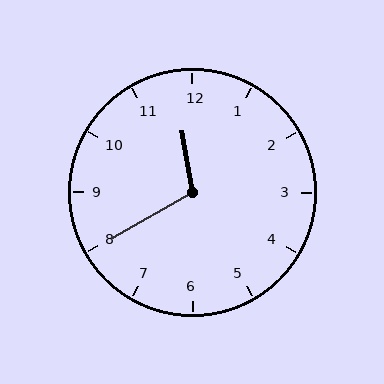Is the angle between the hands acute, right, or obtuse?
It is obtuse.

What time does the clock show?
11:40.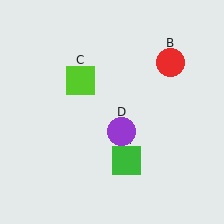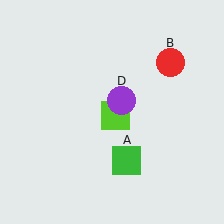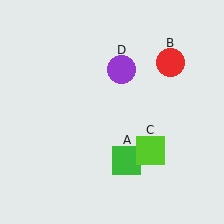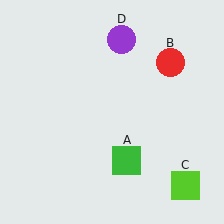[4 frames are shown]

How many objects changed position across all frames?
2 objects changed position: lime square (object C), purple circle (object D).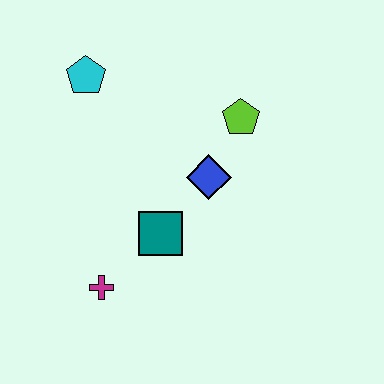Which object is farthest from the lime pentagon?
The magenta cross is farthest from the lime pentagon.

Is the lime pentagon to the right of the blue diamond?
Yes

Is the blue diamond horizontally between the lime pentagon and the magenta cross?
Yes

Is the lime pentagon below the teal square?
No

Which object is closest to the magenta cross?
The teal square is closest to the magenta cross.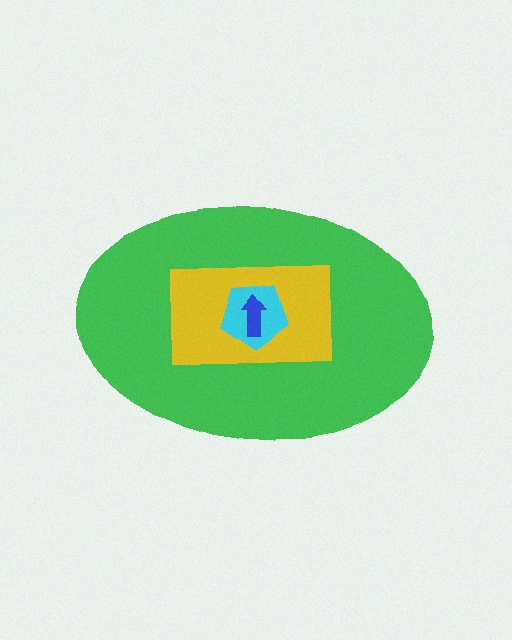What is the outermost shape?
The green ellipse.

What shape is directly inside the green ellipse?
The yellow rectangle.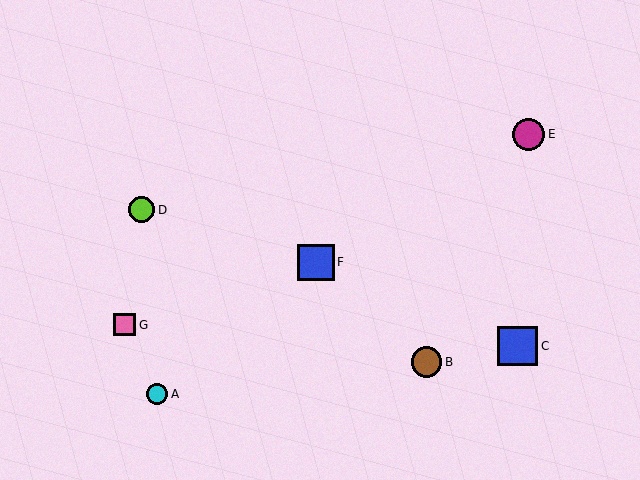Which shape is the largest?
The blue square (labeled C) is the largest.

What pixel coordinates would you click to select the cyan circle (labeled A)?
Click at (157, 394) to select the cyan circle A.